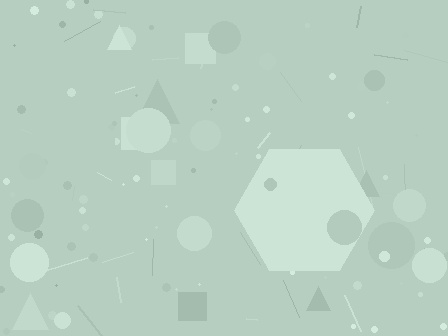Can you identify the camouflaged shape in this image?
The camouflaged shape is a hexagon.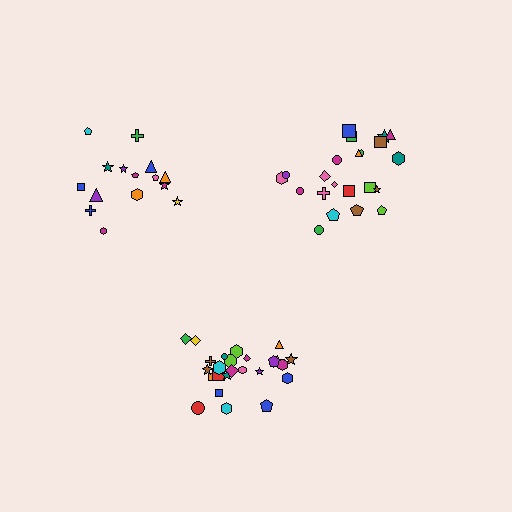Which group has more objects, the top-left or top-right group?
The top-right group.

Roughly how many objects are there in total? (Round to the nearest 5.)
Roughly 60 objects in total.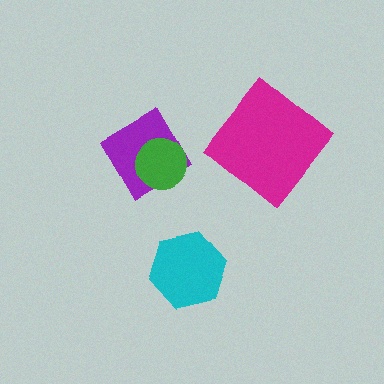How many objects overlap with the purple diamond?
1 object overlaps with the purple diamond.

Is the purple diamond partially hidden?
Yes, it is partially covered by another shape.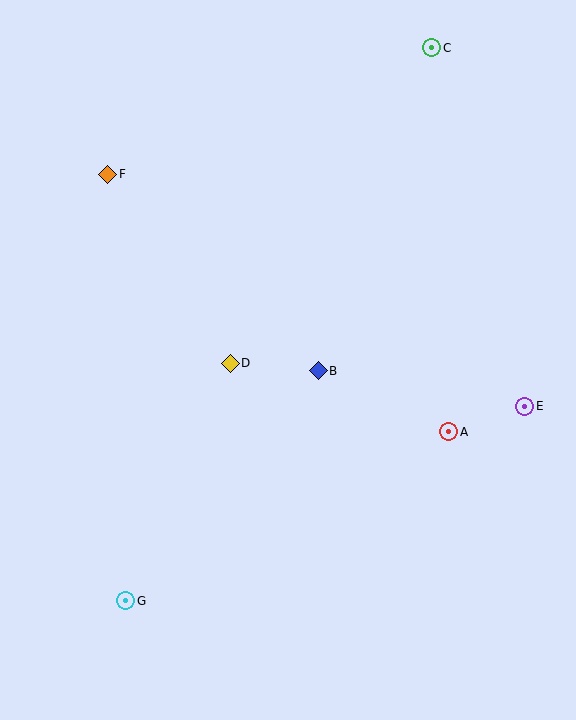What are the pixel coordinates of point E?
Point E is at (525, 406).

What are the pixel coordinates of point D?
Point D is at (230, 363).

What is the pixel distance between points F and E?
The distance between F and E is 477 pixels.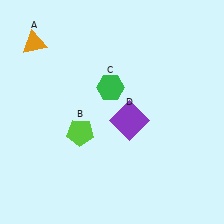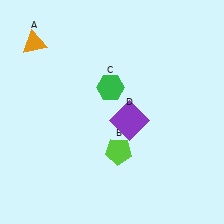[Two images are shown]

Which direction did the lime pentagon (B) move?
The lime pentagon (B) moved right.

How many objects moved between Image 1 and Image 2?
1 object moved between the two images.